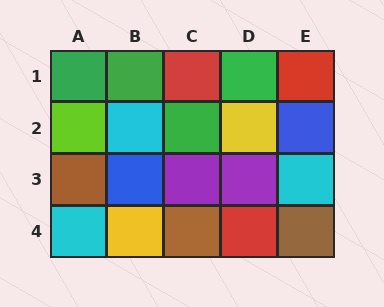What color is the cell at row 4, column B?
Yellow.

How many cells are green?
4 cells are green.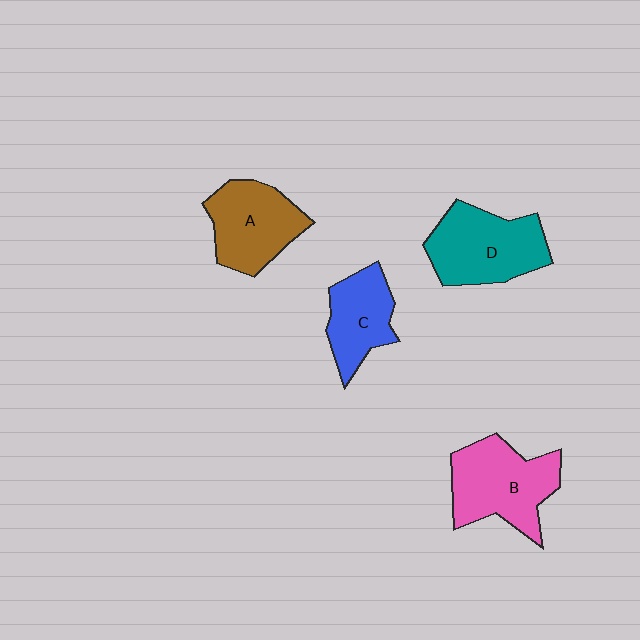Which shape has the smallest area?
Shape C (blue).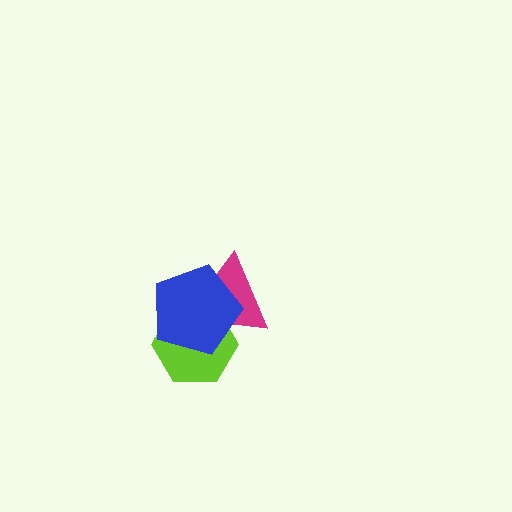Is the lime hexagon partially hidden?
Yes, it is partially covered by another shape.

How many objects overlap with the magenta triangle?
2 objects overlap with the magenta triangle.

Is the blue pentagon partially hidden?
No, no other shape covers it.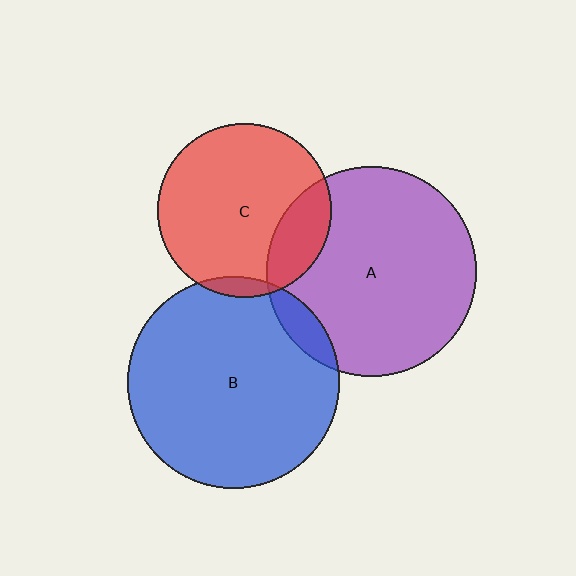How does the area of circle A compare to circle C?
Approximately 1.5 times.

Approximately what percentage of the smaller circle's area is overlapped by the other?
Approximately 5%.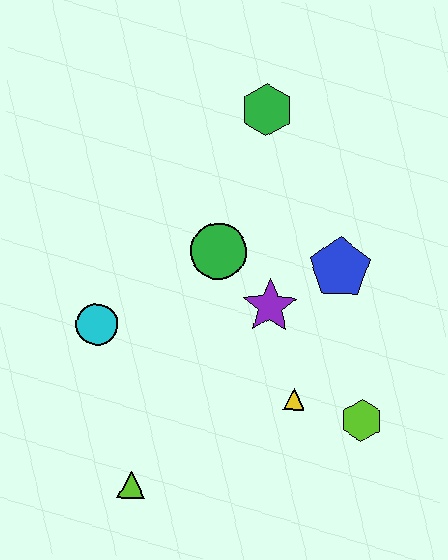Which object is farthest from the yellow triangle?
The green hexagon is farthest from the yellow triangle.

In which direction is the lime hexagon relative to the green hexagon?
The lime hexagon is below the green hexagon.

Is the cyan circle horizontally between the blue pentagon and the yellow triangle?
No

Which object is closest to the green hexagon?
The green circle is closest to the green hexagon.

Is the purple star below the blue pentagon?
Yes